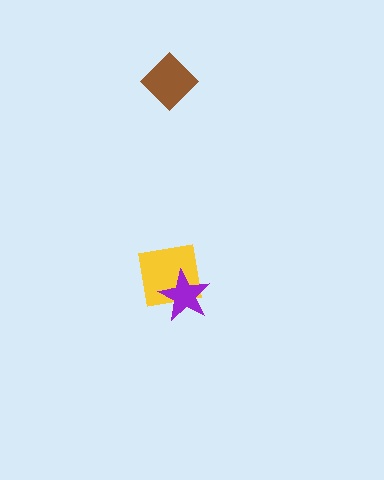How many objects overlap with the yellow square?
1 object overlaps with the yellow square.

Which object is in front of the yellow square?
The purple star is in front of the yellow square.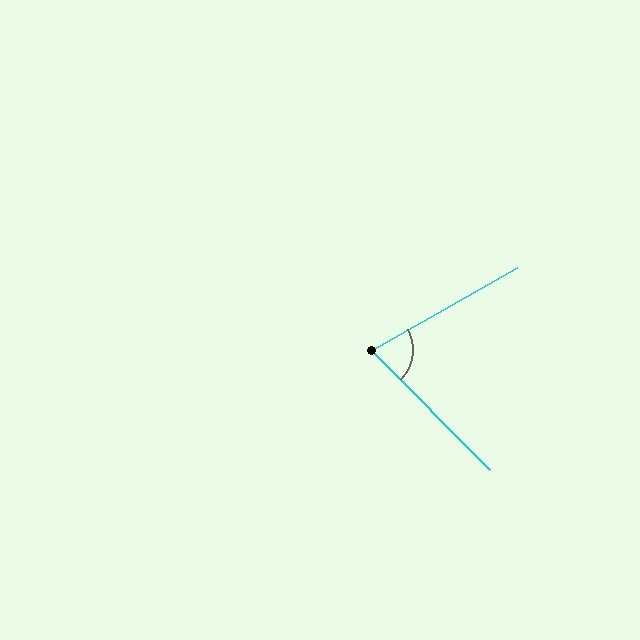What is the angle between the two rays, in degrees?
Approximately 75 degrees.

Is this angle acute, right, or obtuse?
It is acute.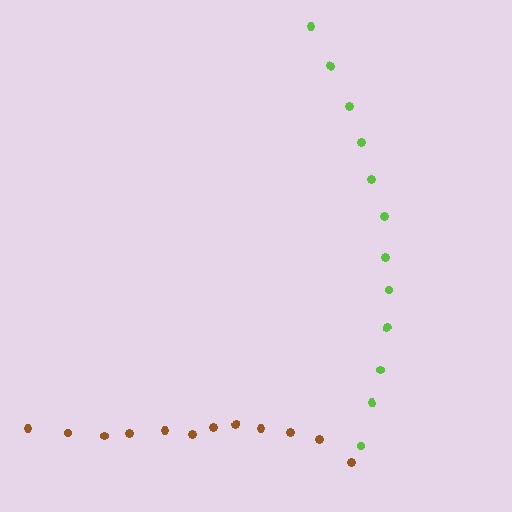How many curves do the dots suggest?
There are 2 distinct paths.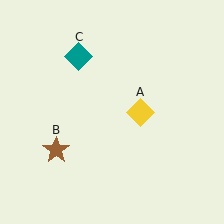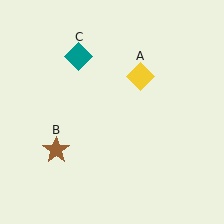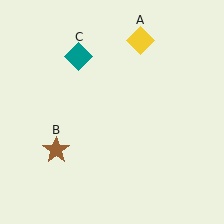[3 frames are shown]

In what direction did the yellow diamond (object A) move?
The yellow diamond (object A) moved up.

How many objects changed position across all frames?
1 object changed position: yellow diamond (object A).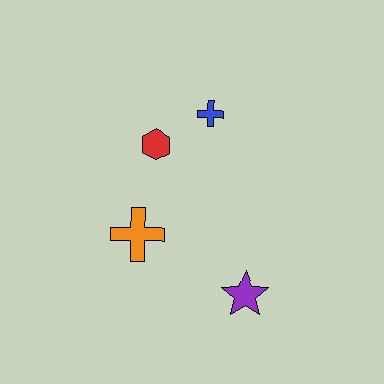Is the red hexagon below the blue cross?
Yes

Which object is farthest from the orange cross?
The blue cross is farthest from the orange cross.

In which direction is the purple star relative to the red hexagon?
The purple star is below the red hexagon.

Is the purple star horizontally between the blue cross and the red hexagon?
No